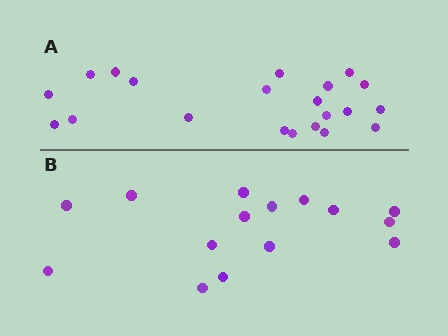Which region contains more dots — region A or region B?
Region A (the top region) has more dots.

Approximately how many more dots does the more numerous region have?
Region A has about 6 more dots than region B.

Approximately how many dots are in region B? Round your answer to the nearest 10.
About 20 dots. (The exact count is 15, which rounds to 20.)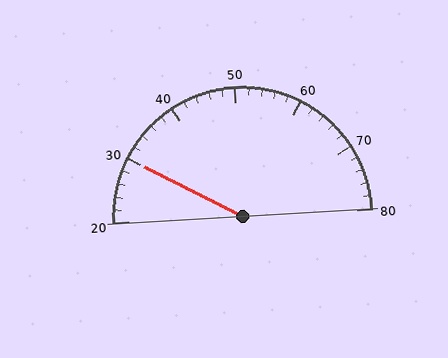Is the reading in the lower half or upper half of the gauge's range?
The reading is in the lower half of the range (20 to 80).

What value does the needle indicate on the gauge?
The needle indicates approximately 30.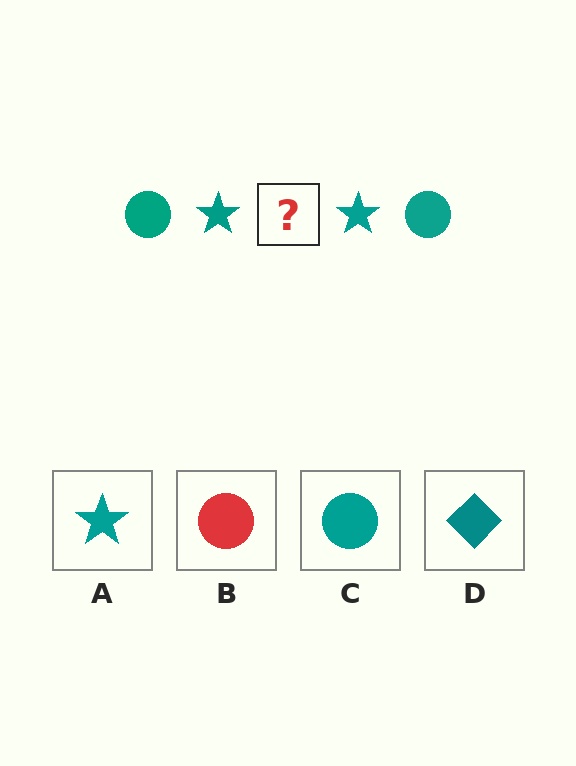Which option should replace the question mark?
Option C.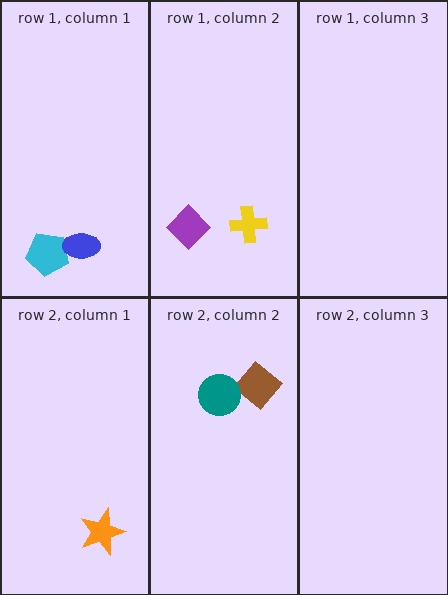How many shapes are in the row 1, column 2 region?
2.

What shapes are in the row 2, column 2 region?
The brown diamond, the teal circle.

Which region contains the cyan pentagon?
The row 1, column 1 region.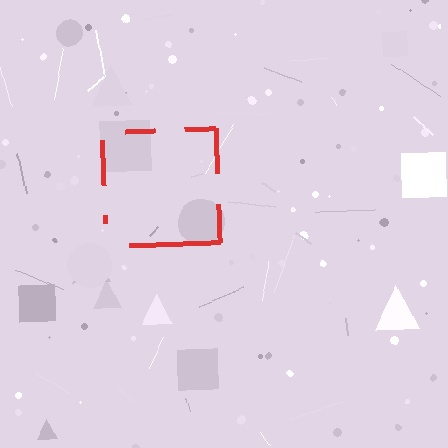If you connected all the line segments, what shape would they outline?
They would outline a square.